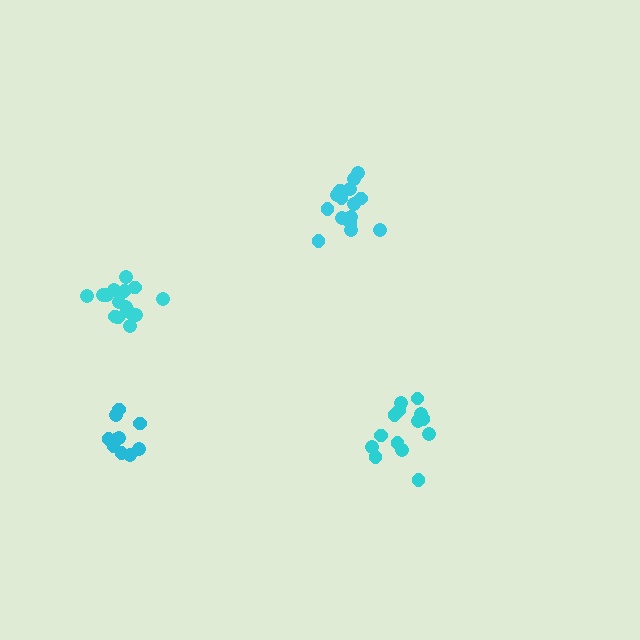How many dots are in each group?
Group 1: 15 dots, Group 2: 14 dots, Group 3: 10 dots, Group 4: 15 dots (54 total).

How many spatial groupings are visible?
There are 4 spatial groupings.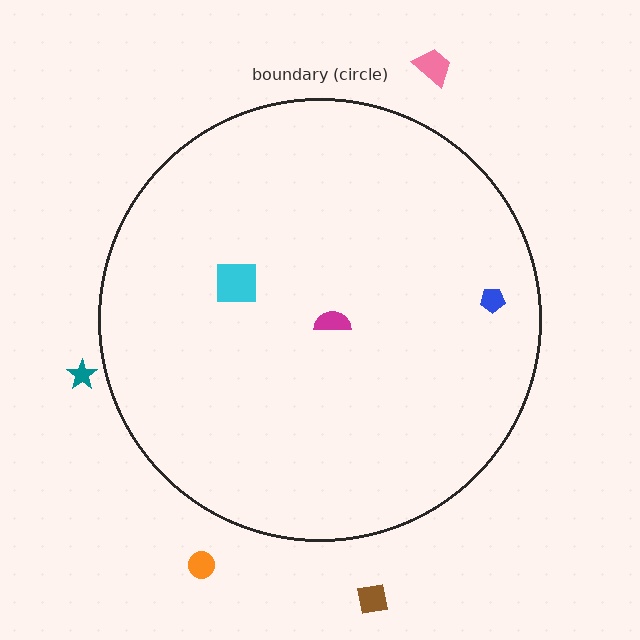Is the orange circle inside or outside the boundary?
Outside.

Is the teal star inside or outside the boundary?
Outside.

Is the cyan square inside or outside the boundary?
Inside.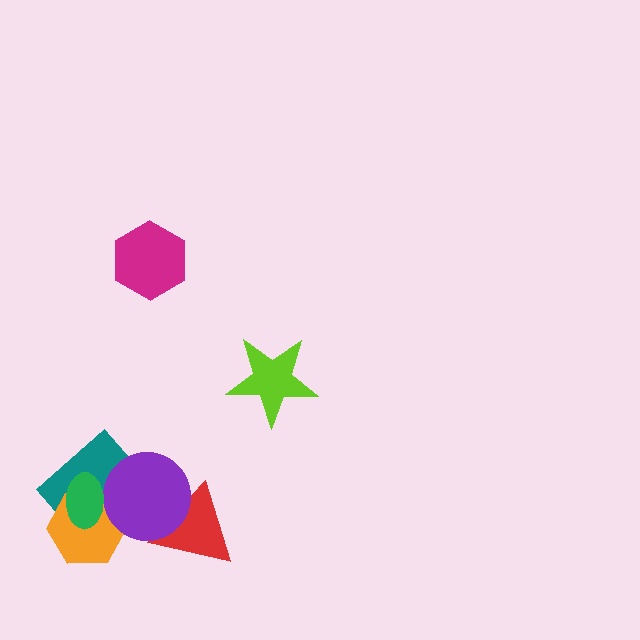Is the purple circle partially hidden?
Yes, it is partially covered by another shape.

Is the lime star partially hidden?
No, no other shape covers it.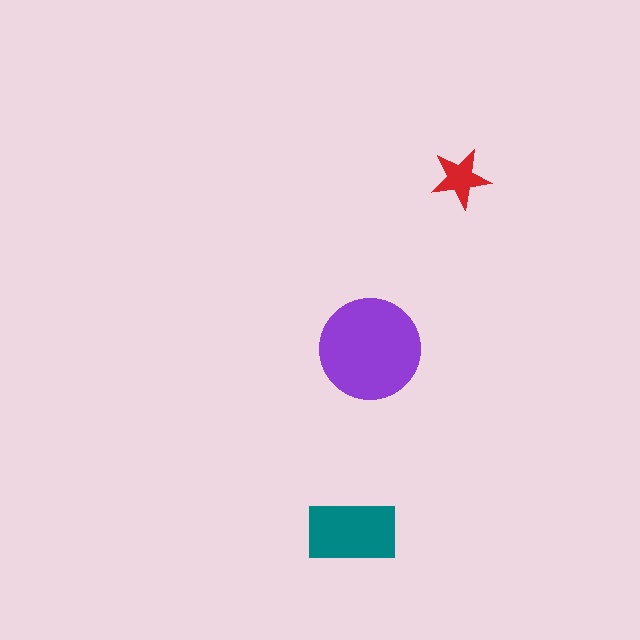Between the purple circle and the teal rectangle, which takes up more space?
The purple circle.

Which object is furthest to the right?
The red star is rightmost.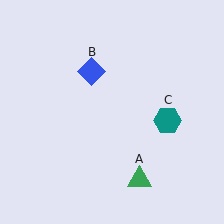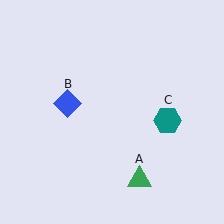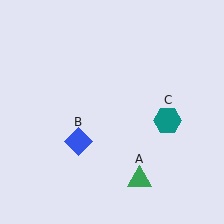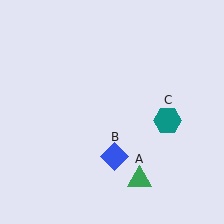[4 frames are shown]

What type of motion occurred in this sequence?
The blue diamond (object B) rotated counterclockwise around the center of the scene.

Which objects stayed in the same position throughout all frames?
Green triangle (object A) and teal hexagon (object C) remained stationary.